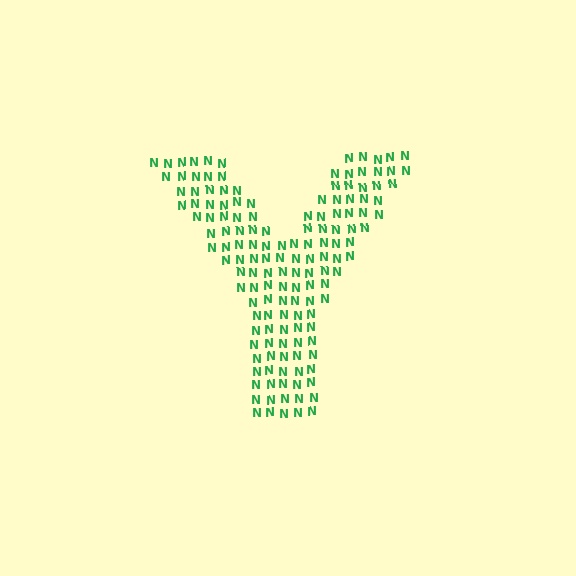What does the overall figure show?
The overall figure shows the letter Y.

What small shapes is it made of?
It is made of small letter N's.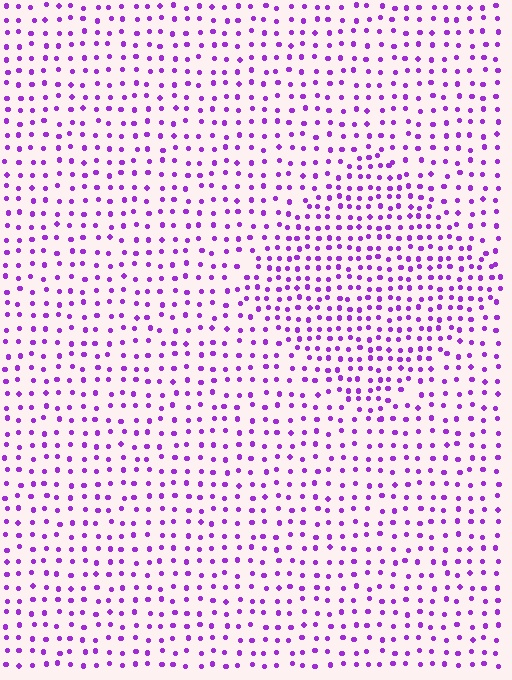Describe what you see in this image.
The image contains small purple elements arranged at two different densities. A diamond-shaped region is visible where the elements are more densely packed than the surrounding area.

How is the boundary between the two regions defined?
The boundary is defined by a change in element density (approximately 1.6x ratio). All elements are the same color, size, and shape.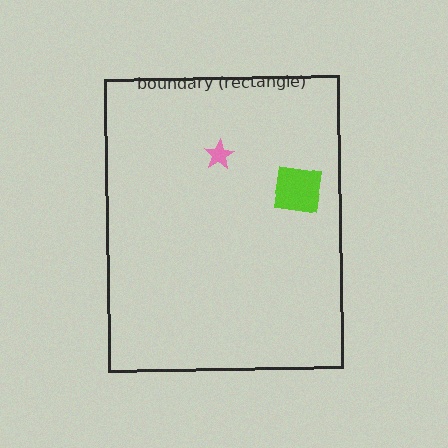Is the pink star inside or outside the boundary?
Inside.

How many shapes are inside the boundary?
2 inside, 0 outside.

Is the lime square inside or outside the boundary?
Inside.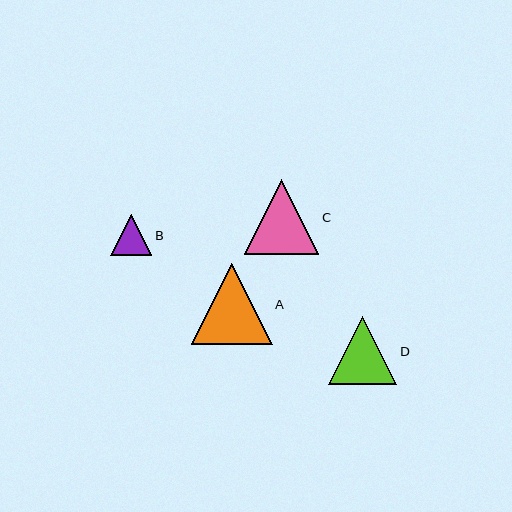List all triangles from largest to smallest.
From largest to smallest: A, C, D, B.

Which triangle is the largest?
Triangle A is the largest with a size of approximately 81 pixels.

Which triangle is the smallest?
Triangle B is the smallest with a size of approximately 41 pixels.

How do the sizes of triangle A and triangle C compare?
Triangle A and triangle C are approximately the same size.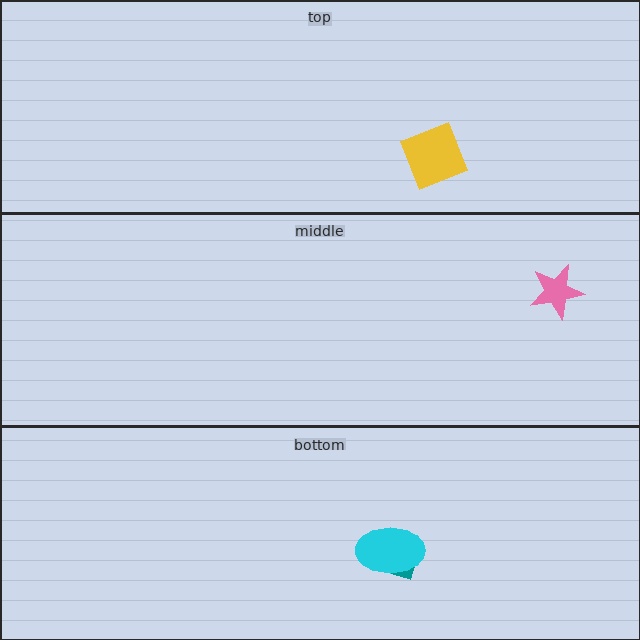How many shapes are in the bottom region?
2.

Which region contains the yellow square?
The top region.